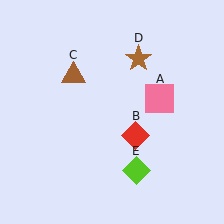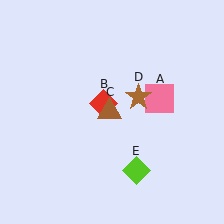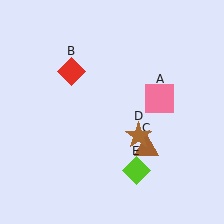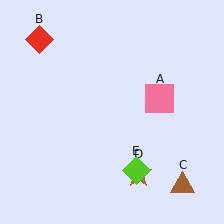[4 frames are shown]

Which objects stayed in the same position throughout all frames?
Pink square (object A) and lime diamond (object E) remained stationary.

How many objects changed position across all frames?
3 objects changed position: red diamond (object B), brown triangle (object C), brown star (object D).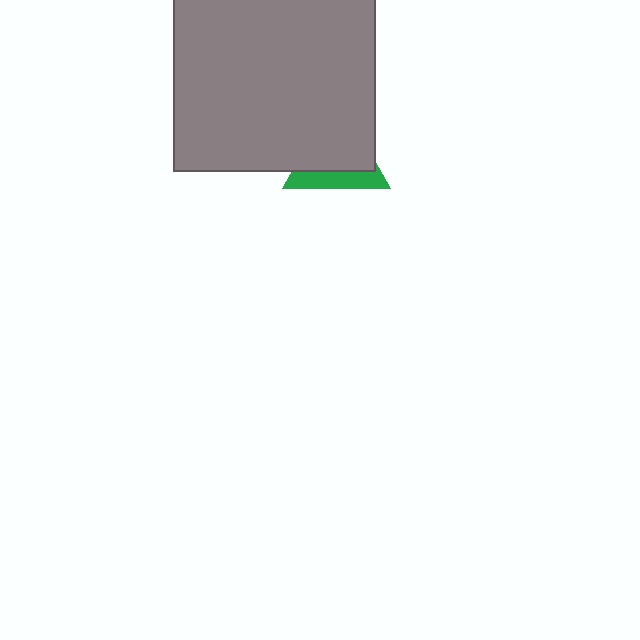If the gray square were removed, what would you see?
You would see the complete green triangle.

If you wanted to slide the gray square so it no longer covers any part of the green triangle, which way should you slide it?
Slide it up — that is the most direct way to separate the two shapes.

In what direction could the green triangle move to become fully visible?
The green triangle could move down. That would shift it out from behind the gray square entirely.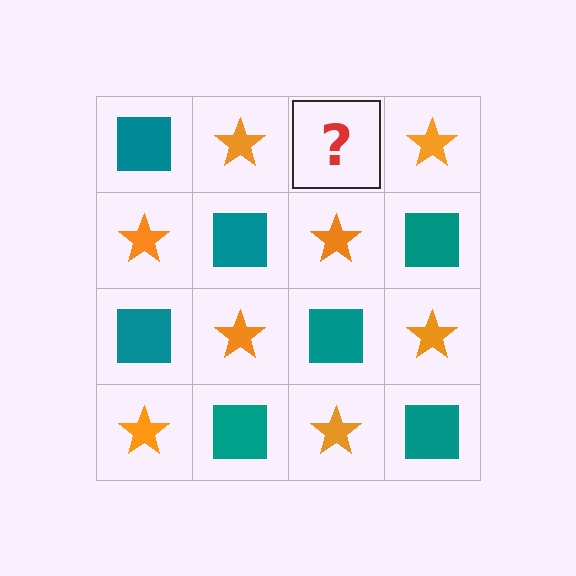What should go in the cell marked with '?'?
The missing cell should contain a teal square.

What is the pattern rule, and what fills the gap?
The rule is that it alternates teal square and orange star in a checkerboard pattern. The gap should be filled with a teal square.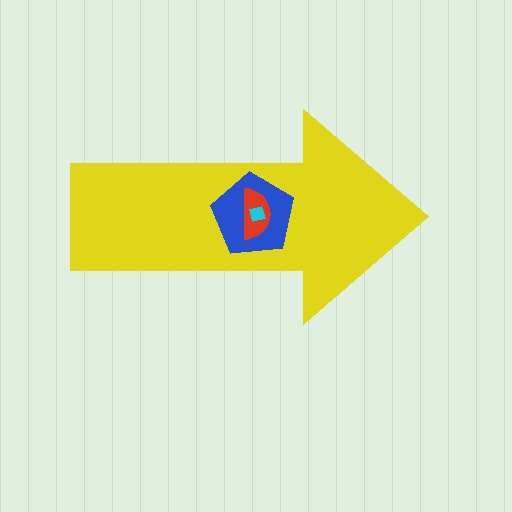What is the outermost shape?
The yellow arrow.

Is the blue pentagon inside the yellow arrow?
Yes.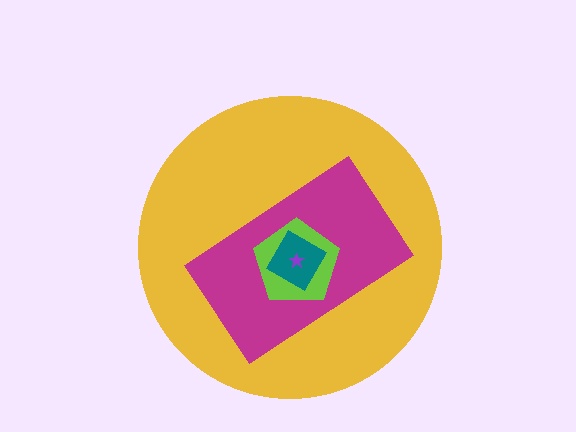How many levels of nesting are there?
5.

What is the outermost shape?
The yellow circle.